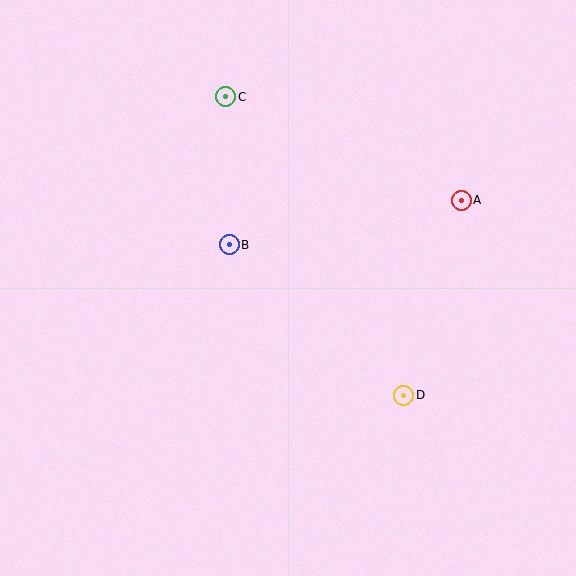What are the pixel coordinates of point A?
Point A is at (461, 200).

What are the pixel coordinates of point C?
Point C is at (226, 97).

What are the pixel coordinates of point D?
Point D is at (404, 395).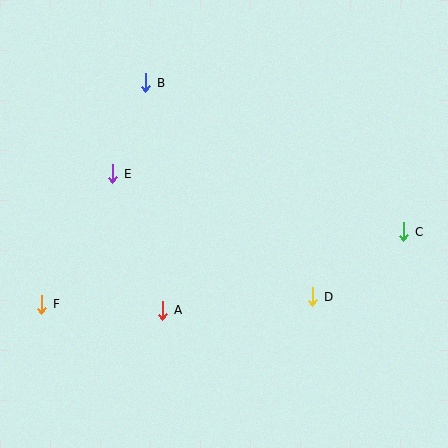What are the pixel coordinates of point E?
Point E is at (113, 174).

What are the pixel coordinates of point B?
Point B is at (146, 83).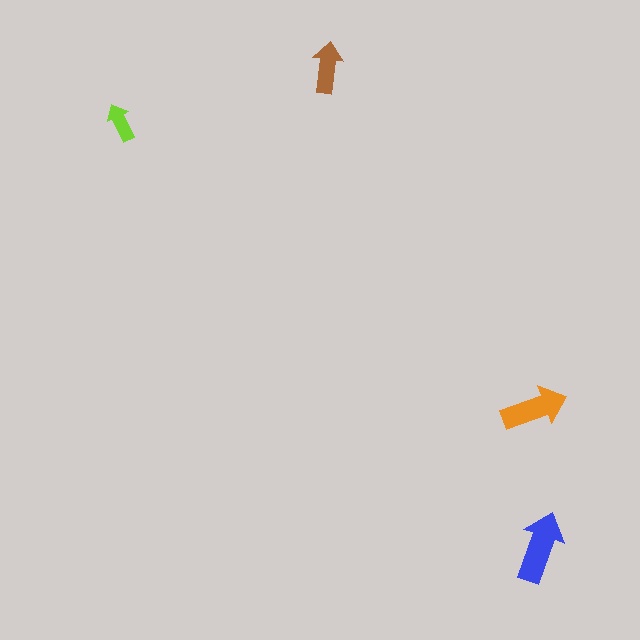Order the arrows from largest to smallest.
the blue one, the orange one, the brown one, the lime one.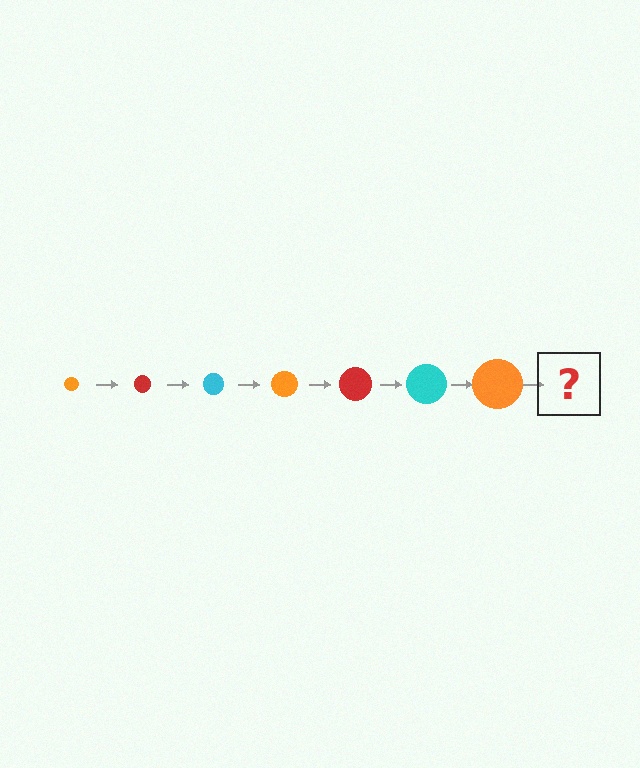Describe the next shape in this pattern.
It should be a red circle, larger than the previous one.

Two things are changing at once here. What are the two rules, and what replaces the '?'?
The two rules are that the circle grows larger each step and the color cycles through orange, red, and cyan. The '?' should be a red circle, larger than the previous one.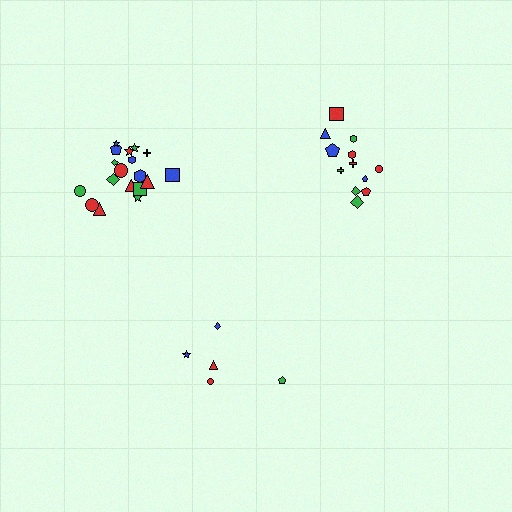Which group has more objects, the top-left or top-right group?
The top-left group.